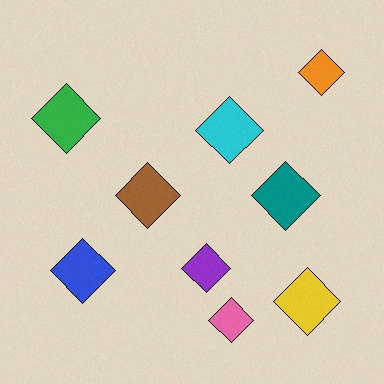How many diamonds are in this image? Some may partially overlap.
There are 9 diamonds.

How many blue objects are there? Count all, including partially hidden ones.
There is 1 blue object.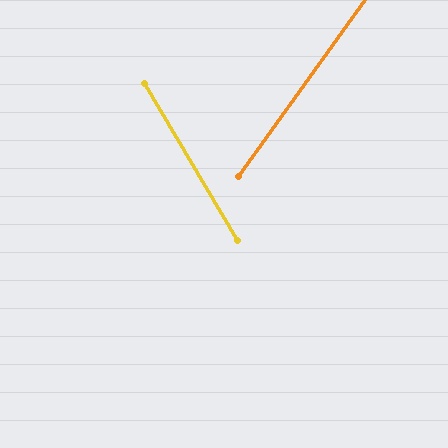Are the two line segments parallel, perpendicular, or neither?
Neither parallel nor perpendicular — they differ by about 66°.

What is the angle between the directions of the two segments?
Approximately 66 degrees.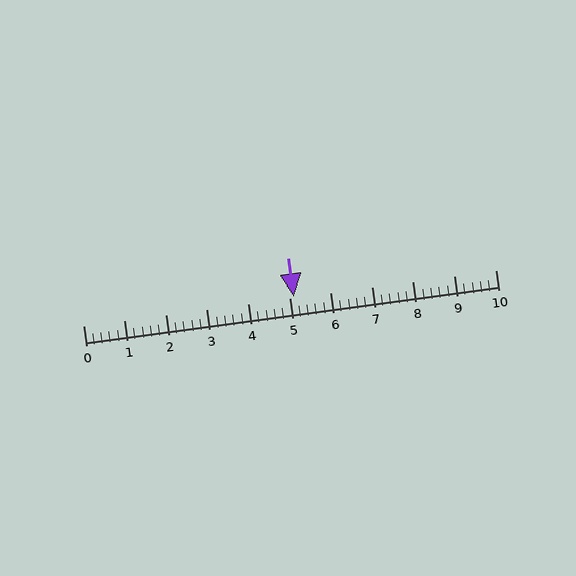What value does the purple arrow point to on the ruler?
The purple arrow points to approximately 5.1.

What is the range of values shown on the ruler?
The ruler shows values from 0 to 10.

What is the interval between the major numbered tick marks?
The major tick marks are spaced 1 units apart.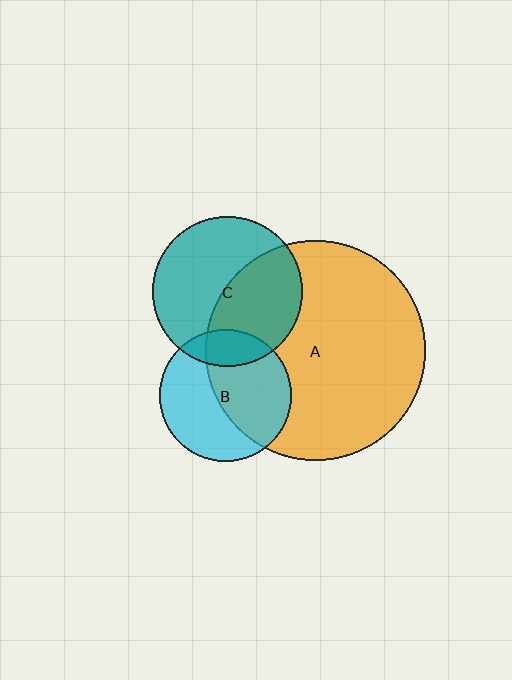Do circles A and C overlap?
Yes.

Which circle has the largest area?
Circle A (orange).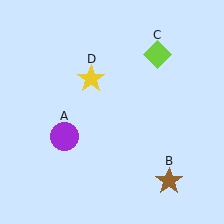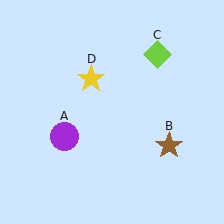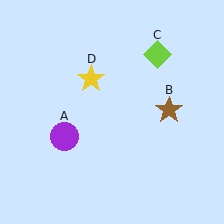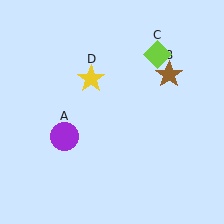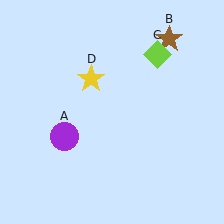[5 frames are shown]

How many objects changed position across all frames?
1 object changed position: brown star (object B).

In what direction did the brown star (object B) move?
The brown star (object B) moved up.